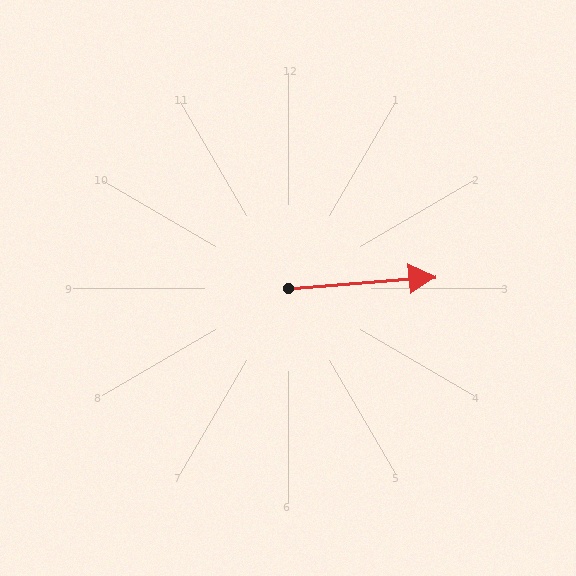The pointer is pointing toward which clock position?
Roughly 3 o'clock.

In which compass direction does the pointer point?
East.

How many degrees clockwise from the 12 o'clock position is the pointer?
Approximately 85 degrees.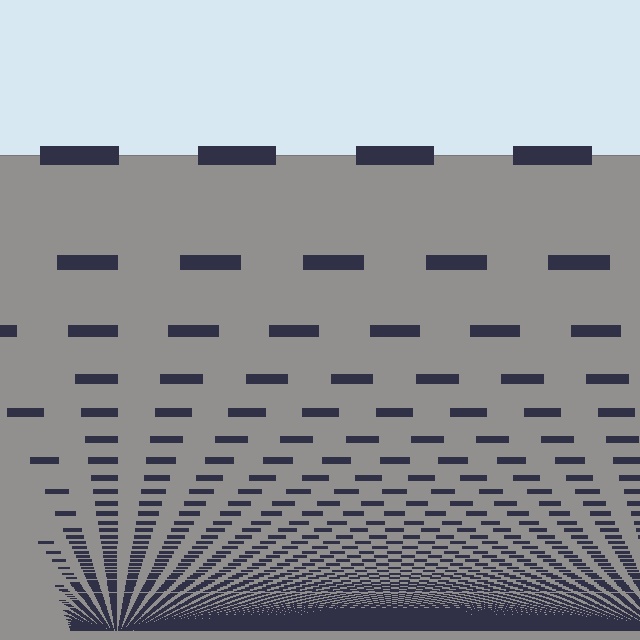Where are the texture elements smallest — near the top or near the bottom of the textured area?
Near the bottom.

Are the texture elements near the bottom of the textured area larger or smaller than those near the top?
Smaller. The gradient is inverted — elements near the bottom are smaller and denser.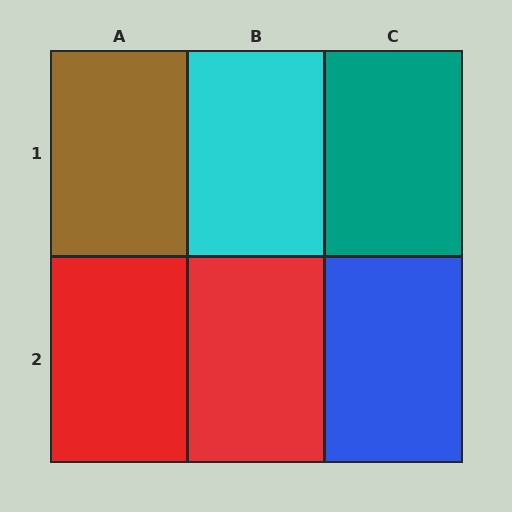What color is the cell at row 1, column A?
Brown.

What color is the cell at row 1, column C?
Teal.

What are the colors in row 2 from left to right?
Red, red, blue.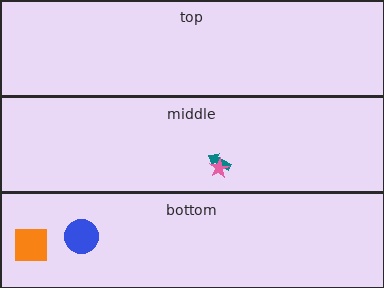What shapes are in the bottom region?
The orange square, the blue circle.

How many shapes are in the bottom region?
2.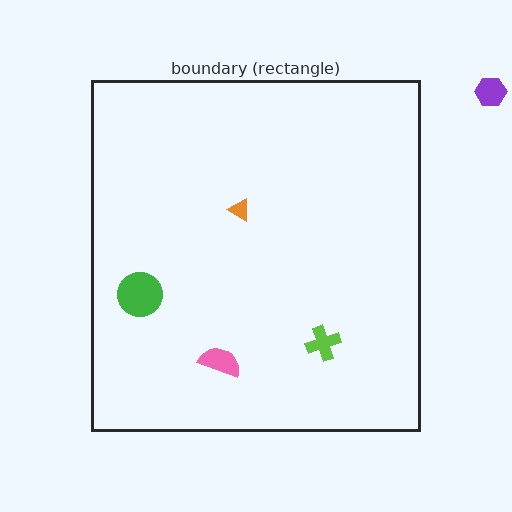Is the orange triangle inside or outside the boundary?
Inside.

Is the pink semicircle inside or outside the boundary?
Inside.